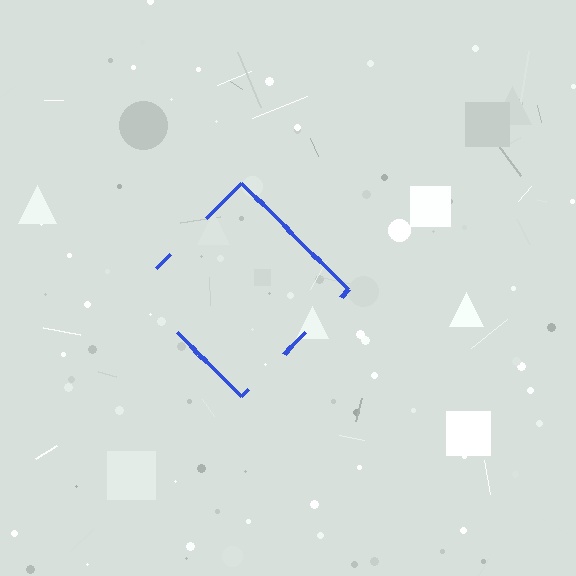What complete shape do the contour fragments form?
The contour fragments form a diamond.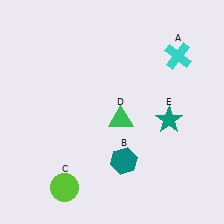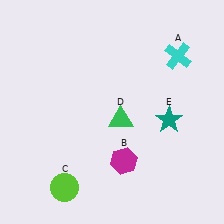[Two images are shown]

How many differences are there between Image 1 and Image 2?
There is 1 difference between the two images.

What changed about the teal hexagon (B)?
In Image 1, B is teal. In Image 2, it changed to magenta.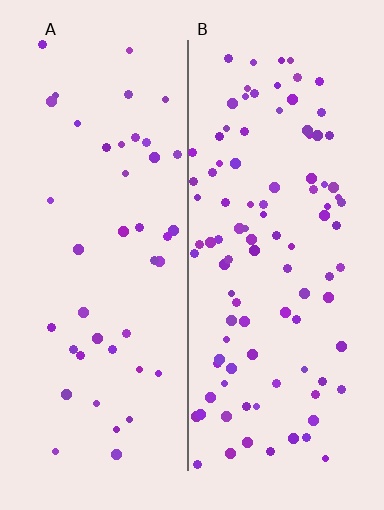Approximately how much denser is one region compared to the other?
Approximately 2.3× — region B over region A.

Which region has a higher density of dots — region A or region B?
B (the right).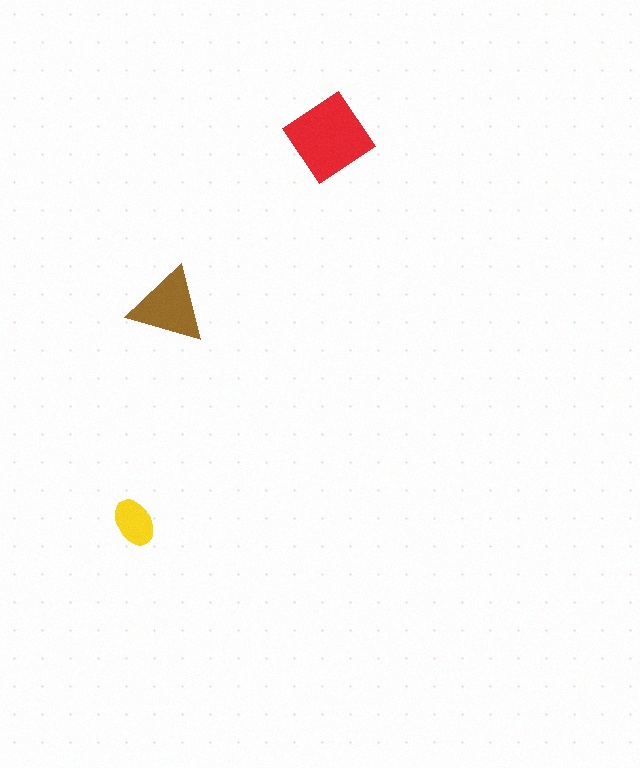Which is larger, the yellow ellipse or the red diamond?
The red diamond.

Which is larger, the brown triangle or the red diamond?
The red diamond.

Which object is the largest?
The red diamond.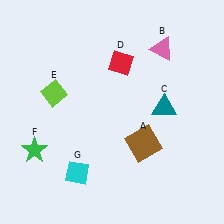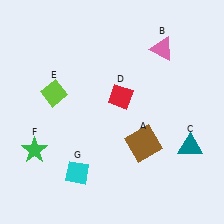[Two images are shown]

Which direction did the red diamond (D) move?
The red diamond (D) moved down.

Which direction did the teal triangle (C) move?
The teal triangle (C) moved down.